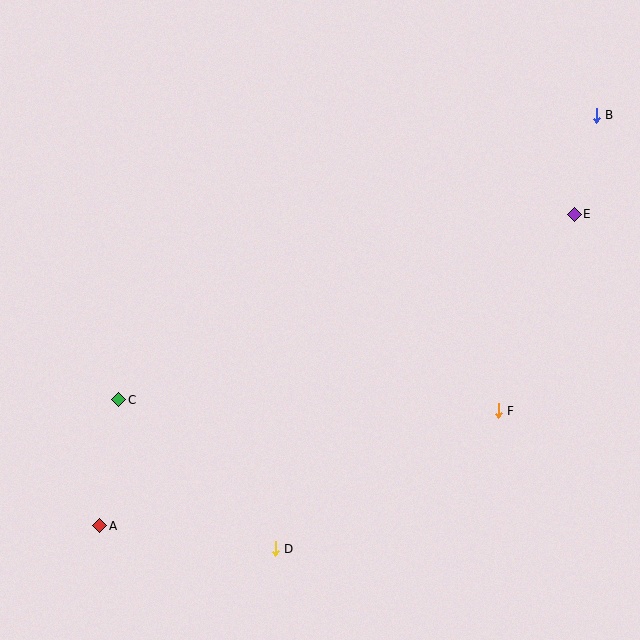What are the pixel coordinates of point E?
Point E is at (574, 214).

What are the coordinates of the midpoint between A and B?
The midpoint between A and B is at (348, 320).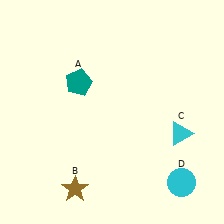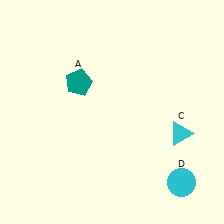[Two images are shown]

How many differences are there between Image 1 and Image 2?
There is 1 difference between the two images.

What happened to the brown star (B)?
The brown star (B) was removed in Image 2. It was in the bottom-left area of Image 1.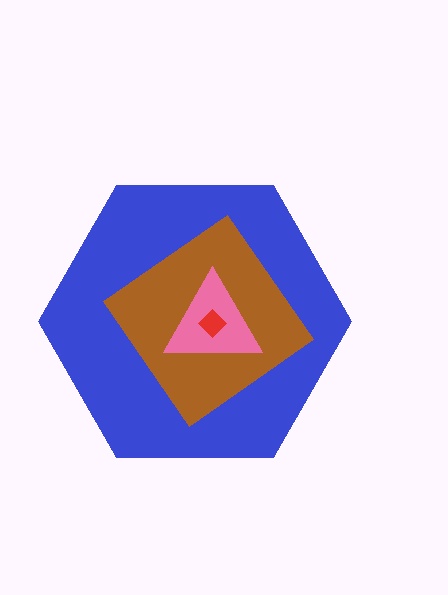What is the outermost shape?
The blue hexagon.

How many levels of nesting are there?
4.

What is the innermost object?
The red diamond.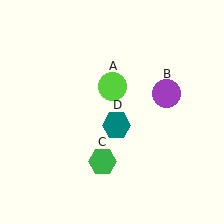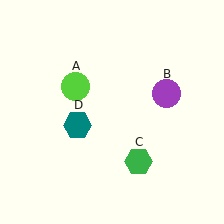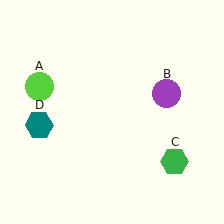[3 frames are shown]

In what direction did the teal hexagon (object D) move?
The teal hexagon (object D) moved left.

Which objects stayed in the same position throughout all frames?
Purple circle (object B) remained stationary.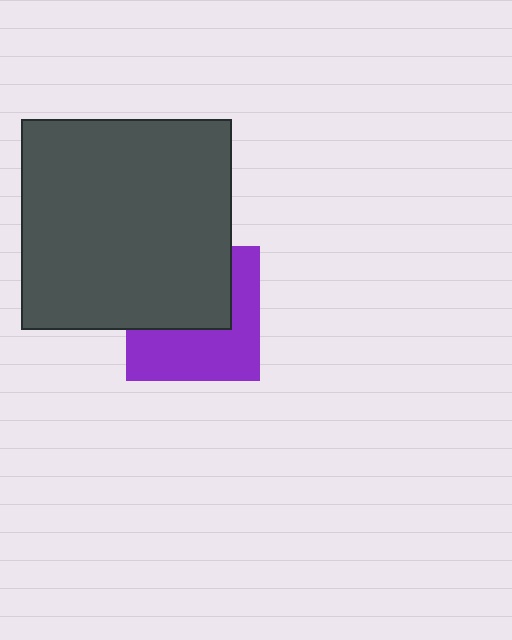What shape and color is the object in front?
The object in front is a dark gray square.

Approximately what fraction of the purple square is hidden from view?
Roughly 49% of the purple square is hidden behind the dark gray square.